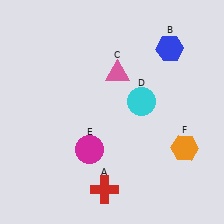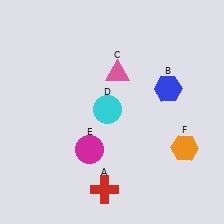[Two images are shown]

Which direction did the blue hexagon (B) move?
The blue hexagon (B) moved down.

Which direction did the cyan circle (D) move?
The cyan circle (D) moved left.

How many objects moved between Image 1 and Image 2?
2 objects moved between the two images.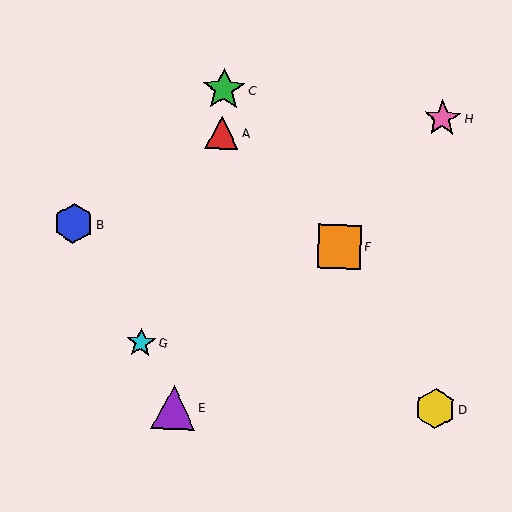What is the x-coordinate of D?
Object D is at x≈435.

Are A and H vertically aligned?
No, A is at x≈222 and H is at x≈442.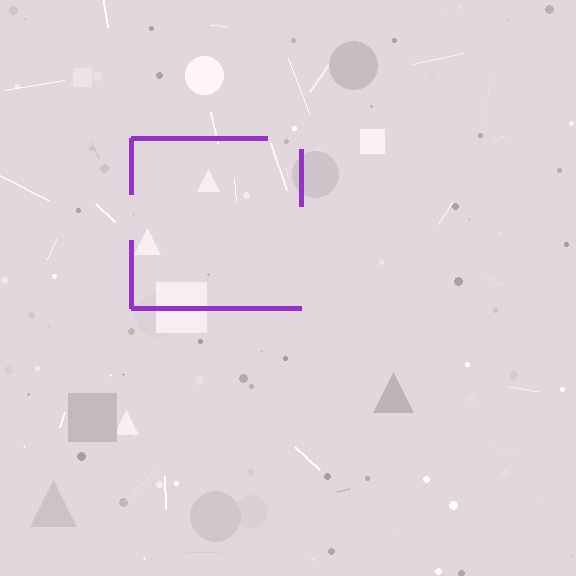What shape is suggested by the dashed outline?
The dashed outline suggests a square.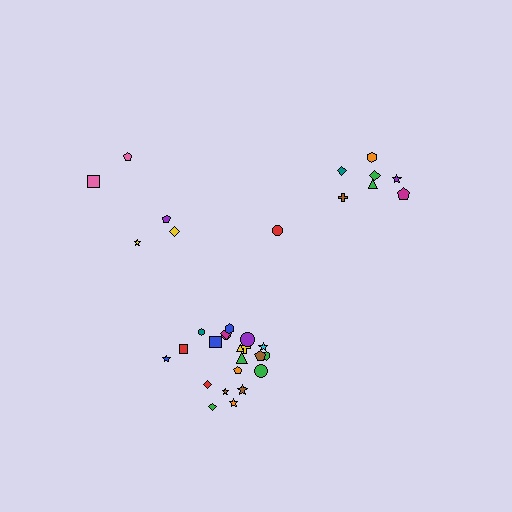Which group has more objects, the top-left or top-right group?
The top-right group.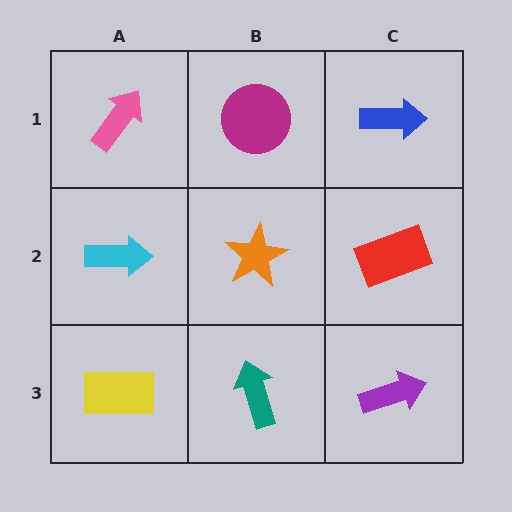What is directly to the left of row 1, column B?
A pink arrow.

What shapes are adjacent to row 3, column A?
A cyan arrow (row 2, column A), a teal arrow (row 3, column B).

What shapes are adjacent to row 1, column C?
A red rectangle (row 2, column C), a magenta circle (row 1, column B).